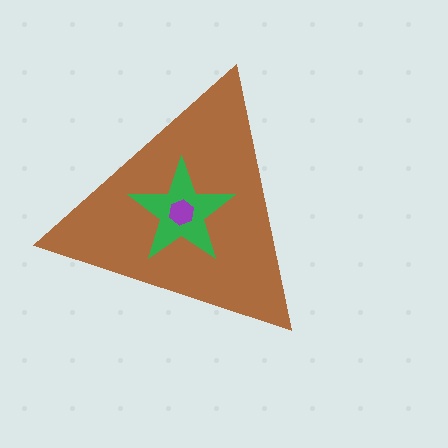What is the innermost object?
The purple hexagon.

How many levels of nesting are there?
3.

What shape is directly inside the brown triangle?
The green star.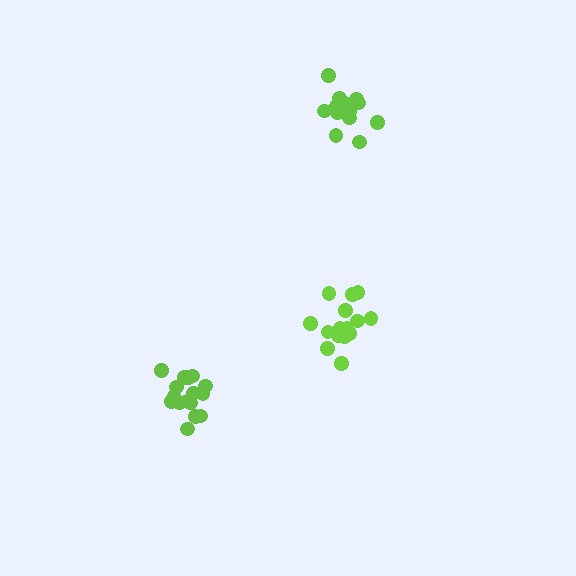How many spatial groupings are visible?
There are 3 spatial groupings.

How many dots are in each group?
Group 1: 15 dots, Group 2: 15 dots, Group 3: 16 dots (46 total).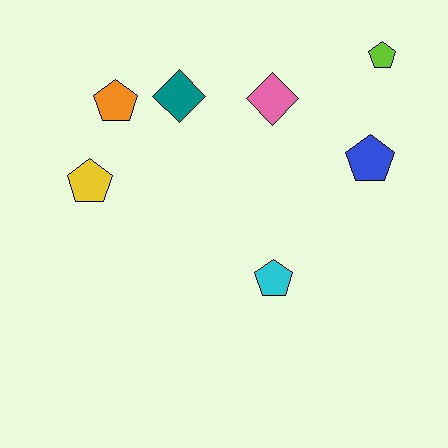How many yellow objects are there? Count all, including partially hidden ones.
There is 1 yellow object.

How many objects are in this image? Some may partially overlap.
There are 7 objects.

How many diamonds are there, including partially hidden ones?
There are 2 diamonds.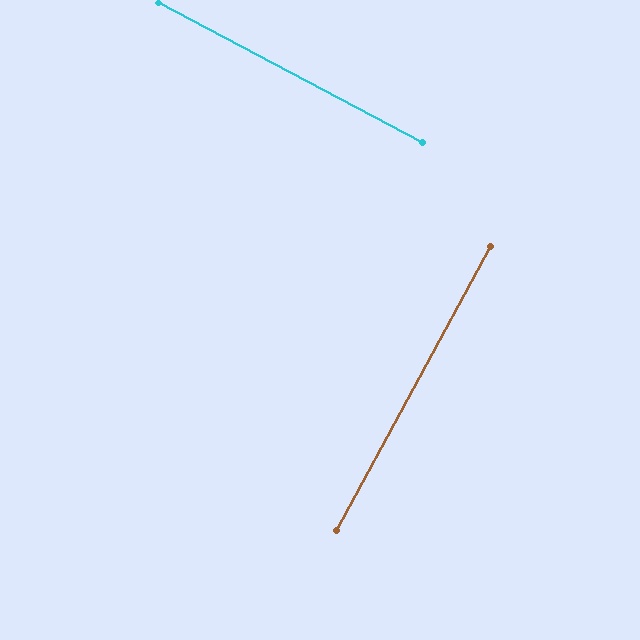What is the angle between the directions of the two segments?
Approximately 90 degrees.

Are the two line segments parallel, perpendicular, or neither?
Perpendicular — they meet at approximately 90°.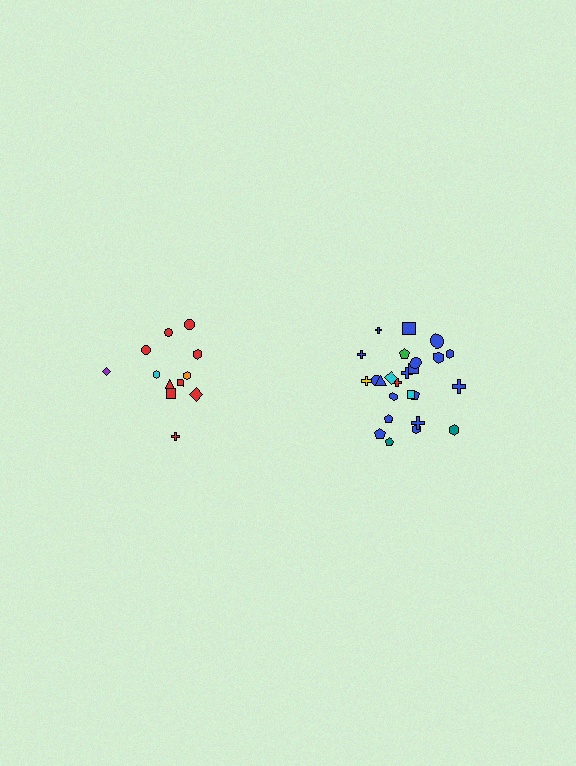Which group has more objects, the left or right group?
The right group.